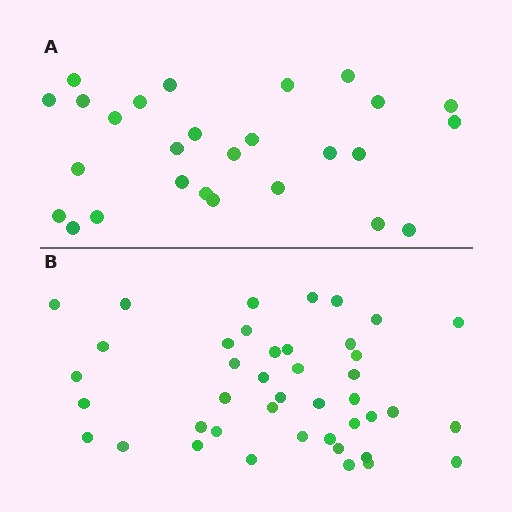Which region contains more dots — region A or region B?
Region B (the bottom region) has more dots.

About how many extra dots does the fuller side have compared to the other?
Region B has approximately 15 more dots than region A.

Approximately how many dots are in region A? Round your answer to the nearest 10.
About 30 dots. (The exact count is 27, which rounds to 30.)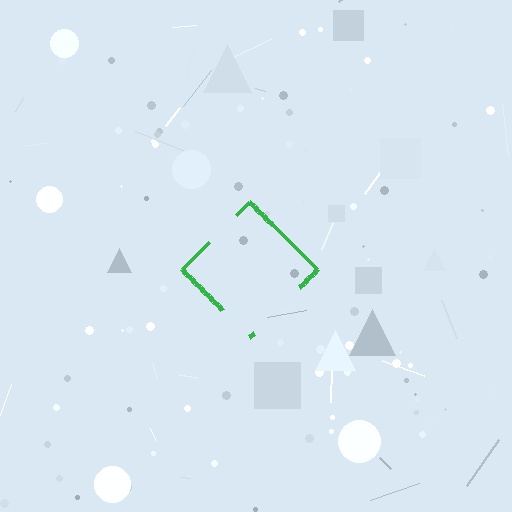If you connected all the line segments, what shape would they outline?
They would outline a diamond.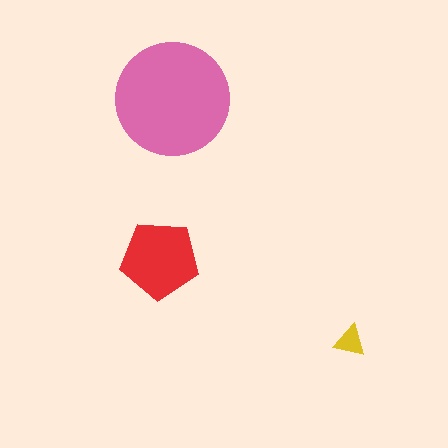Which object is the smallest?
The yellow triangle.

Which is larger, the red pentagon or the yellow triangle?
The red pentagon.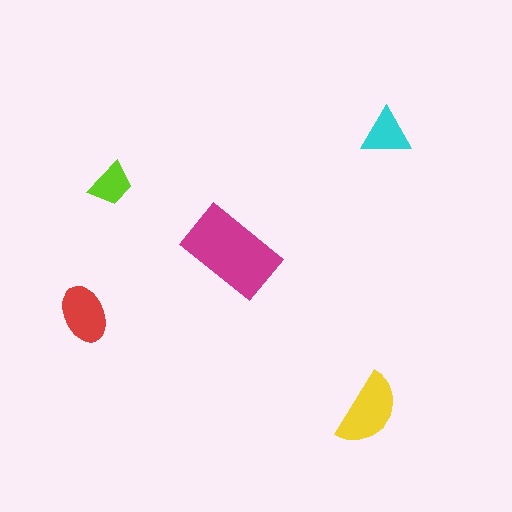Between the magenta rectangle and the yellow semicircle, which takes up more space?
The magenta rectangle.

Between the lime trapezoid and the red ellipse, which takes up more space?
The red ellipse.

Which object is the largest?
The magenta rectangle.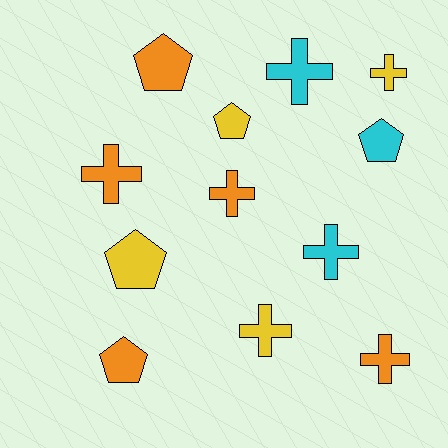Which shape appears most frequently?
Cross, with 7 objects.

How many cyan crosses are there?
There are 2 cyan crosses.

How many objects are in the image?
There are 12 objects.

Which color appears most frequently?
Orange, with 5 objects.